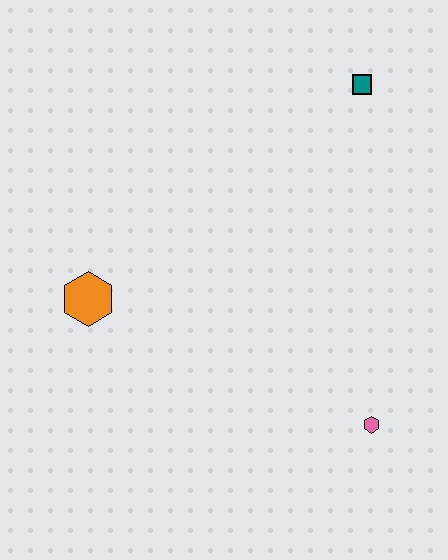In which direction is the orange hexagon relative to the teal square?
The orange hexagon is to the left of the teal square.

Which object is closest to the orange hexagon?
The pink hexagon is closest to the orange hexagon.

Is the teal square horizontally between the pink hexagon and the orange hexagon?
Yes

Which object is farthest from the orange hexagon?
The teal square is farthest from the orange hexagon.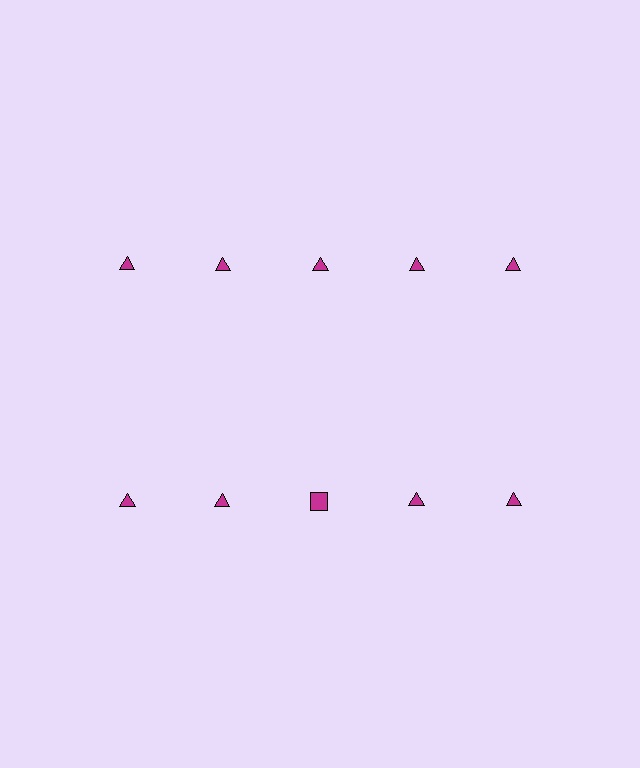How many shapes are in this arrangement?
There are 10 shapes arranged in a grid pattern.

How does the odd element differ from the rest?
It has a different shape: square instead of triangle.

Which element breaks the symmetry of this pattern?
The magenta square in the second row, center column breaks the symmetry. All other shapes are magenta triangles.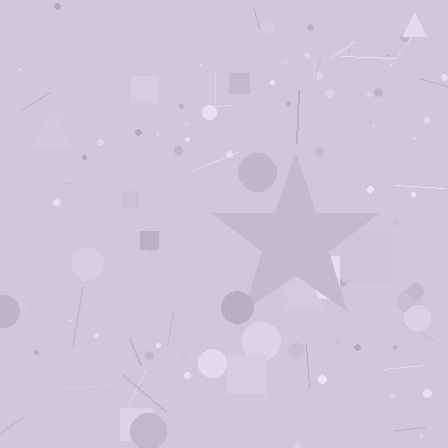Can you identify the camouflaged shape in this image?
The camouflaged shape is a star.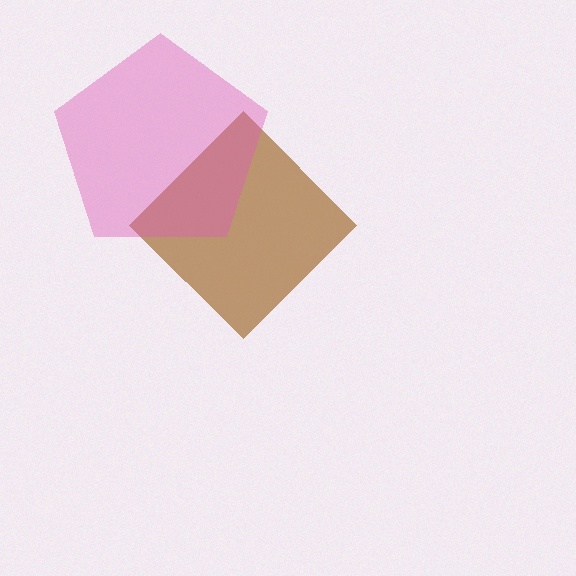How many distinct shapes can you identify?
There are 2 distinct shapes: a brown diamond, a pink pentagon.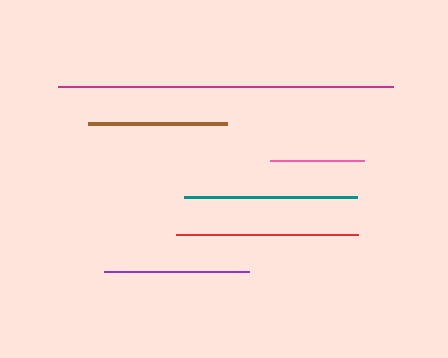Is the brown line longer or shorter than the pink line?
The brown line is longer than the pink line.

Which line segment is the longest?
The magenta line is the longest at approximately 335 pixels.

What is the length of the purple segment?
The purple segment is approximately 146 pixels long.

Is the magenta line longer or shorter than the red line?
The magenta line is longer than the red line.